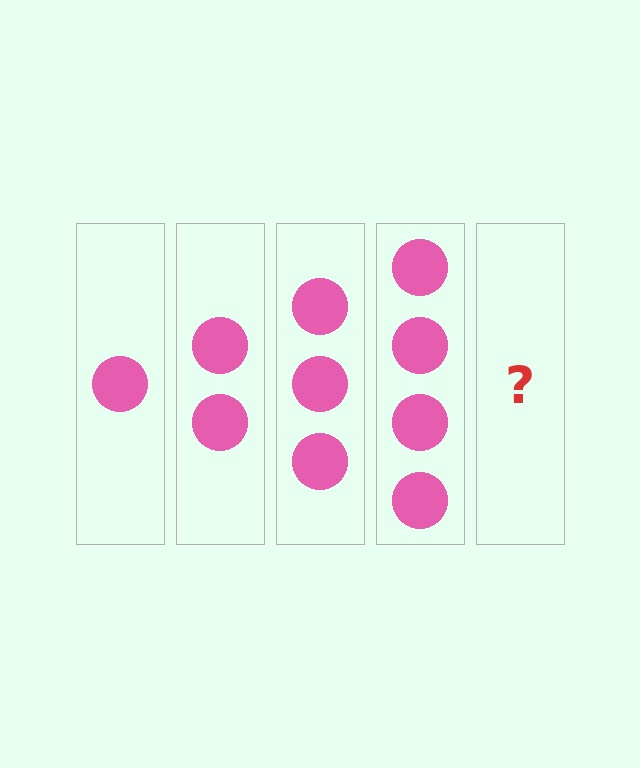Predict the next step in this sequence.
The next step is 5 circles.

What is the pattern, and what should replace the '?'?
The pattern is that each step adds one more circle. The '?' should be 5 circles.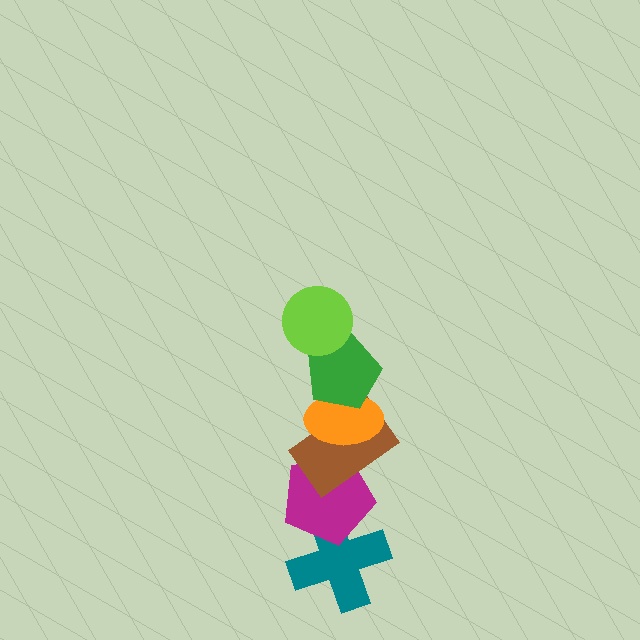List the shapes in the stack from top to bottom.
From top to bottom: the lime circle, the green pentagon, the orange ellipse, the brown rectangle, the magenta pentagon, the teal cross.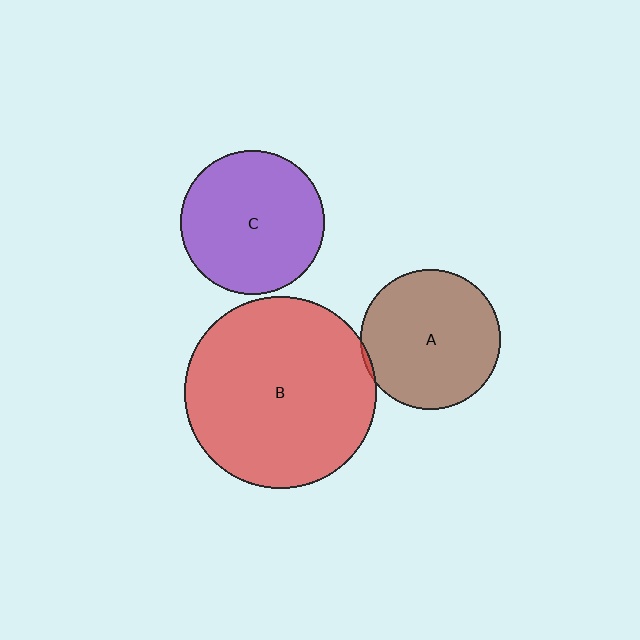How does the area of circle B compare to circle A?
Approximately 1.9 times.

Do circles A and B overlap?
Yes.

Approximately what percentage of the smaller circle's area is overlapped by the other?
Approximately 5%.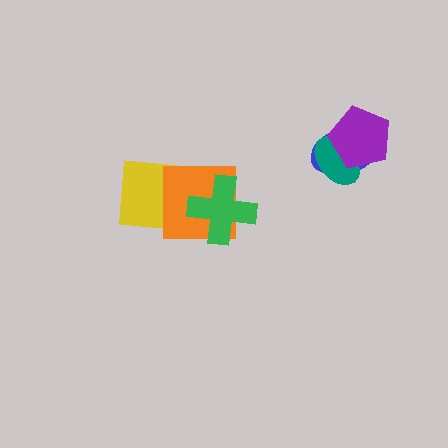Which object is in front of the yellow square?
The orange square is in front of the yellow square.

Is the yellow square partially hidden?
Yes, it is partially covered by another shape.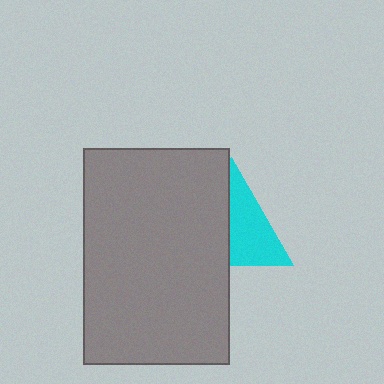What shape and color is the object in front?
The object in front is a gray rectangle.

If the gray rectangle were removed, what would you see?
You would see the complete cyan triangle.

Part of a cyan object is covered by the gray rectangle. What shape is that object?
It is a triangle.